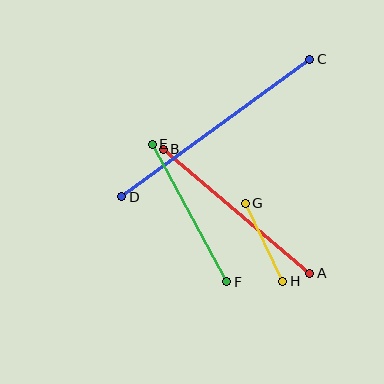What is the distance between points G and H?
The distance is approximately 87 pixels.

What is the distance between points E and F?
The distance is approximately 156 pixels.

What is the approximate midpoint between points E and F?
The midpoint is at approximately (190, 213) pixels.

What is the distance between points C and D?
The distance is approximately 233 pixels.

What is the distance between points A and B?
The distance is approximately 192 pixels.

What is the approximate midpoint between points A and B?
The midpoint is at approximately (237, 211) pixels.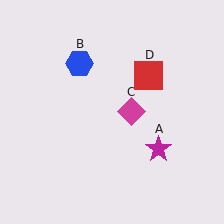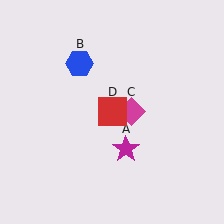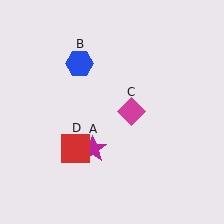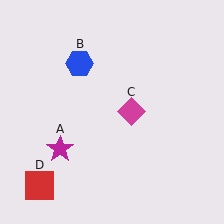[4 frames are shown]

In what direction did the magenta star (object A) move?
The magenta star (object A) moved left.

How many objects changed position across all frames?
2 objects changed position: magenta star (object A), red square (object D).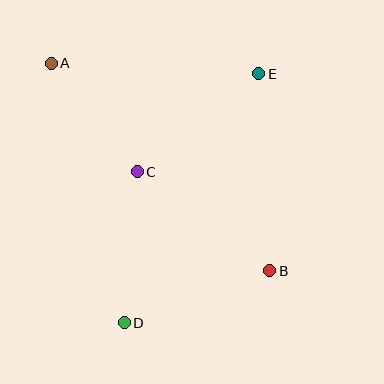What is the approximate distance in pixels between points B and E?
The distance between B and E is approximately 198 pixels.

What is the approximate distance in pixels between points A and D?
The distance between A and D is approximately 270 pixels.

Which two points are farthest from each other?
Points A and B are farthest from each other.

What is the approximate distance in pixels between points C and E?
The distance between C and E is approximately 156 pixels.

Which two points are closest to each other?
Points A and C are closest to each other.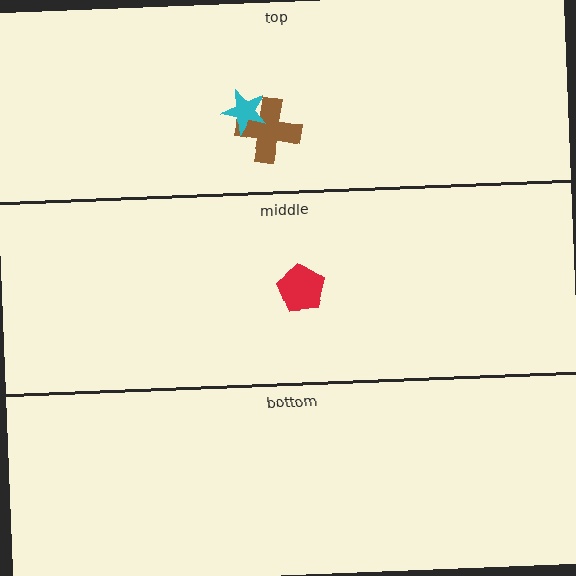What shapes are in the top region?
The brown cross, the cyan star.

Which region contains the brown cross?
The top region.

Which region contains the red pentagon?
The middle region.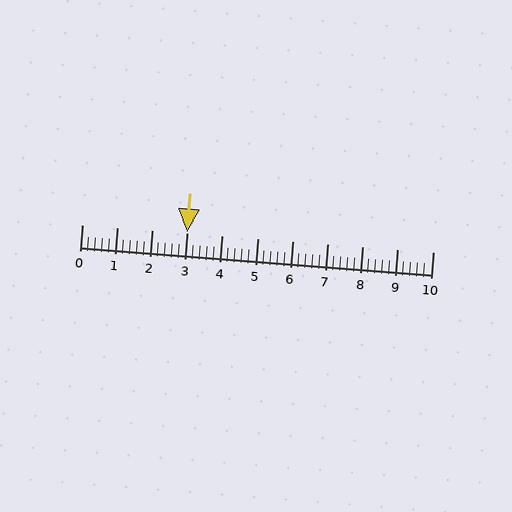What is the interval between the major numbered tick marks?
The major tick marks are spaced 1 units apart.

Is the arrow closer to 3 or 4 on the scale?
The arrow is closer to 3.